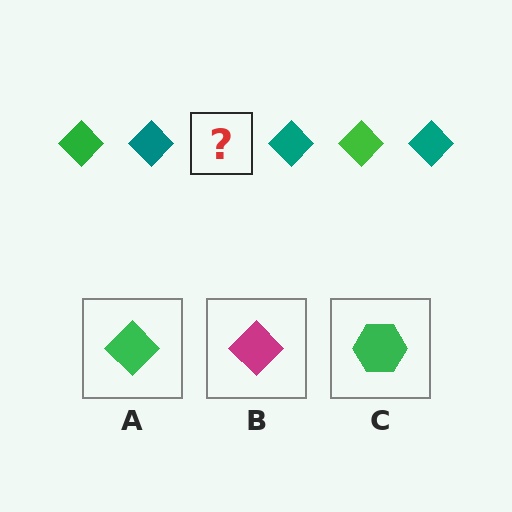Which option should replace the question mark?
Option A.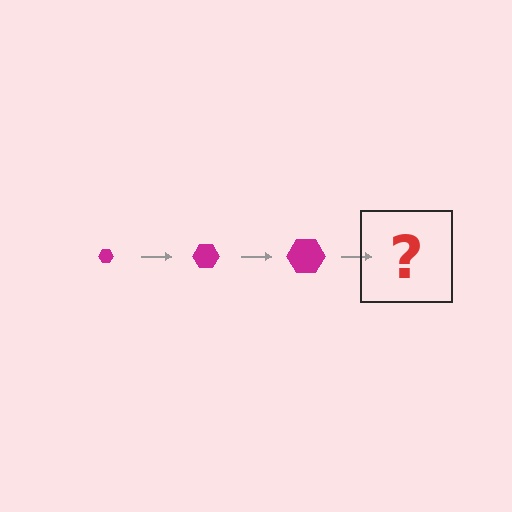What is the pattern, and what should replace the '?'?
The pattern is that the hexagon gets progressively larger each step. The '?' should be a magenta hexagon, larger than the previous one.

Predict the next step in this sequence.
The next step is a magenta hexagon, larger than the previous one.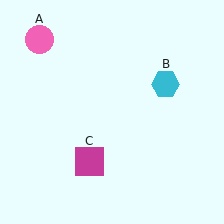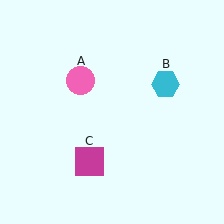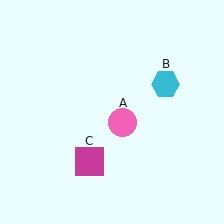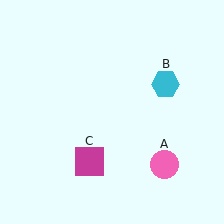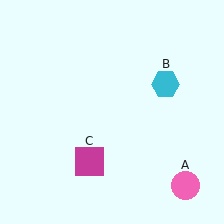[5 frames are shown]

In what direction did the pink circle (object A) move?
The pink circle (object A) moved down and to the right.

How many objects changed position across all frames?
1 object changed position: pink circle (object A).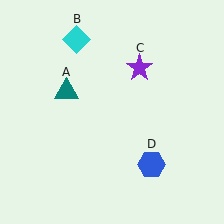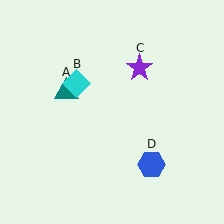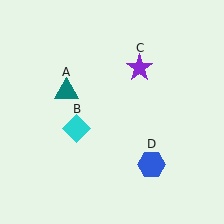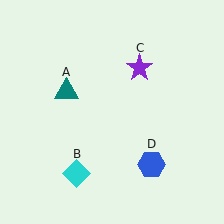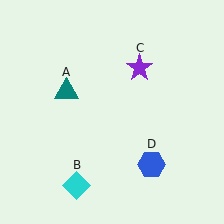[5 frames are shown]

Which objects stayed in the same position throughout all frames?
Teal triangle (object A) and purple star (object C) and blue hexagon (object D) remained stationary.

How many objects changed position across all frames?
1 object changed position: cyan diamond (object B).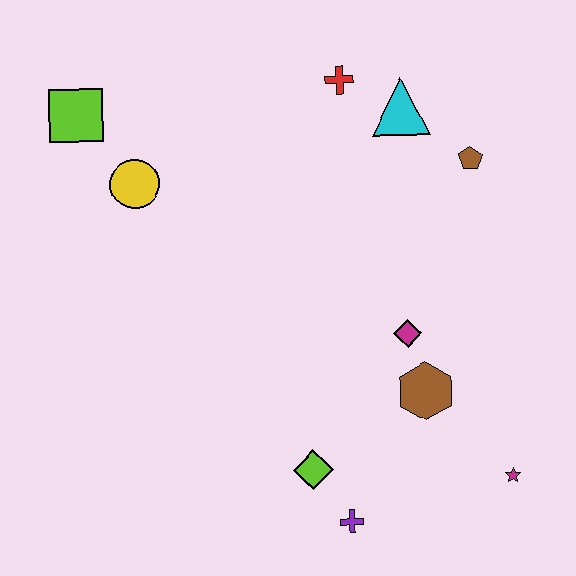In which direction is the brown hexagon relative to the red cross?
The brown hexagon is below the red cross.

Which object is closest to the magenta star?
The brown hexagon is closest to the magenta star.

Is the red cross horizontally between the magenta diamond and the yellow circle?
Yes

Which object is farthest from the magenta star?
The lime square is farthest from the magenta star.